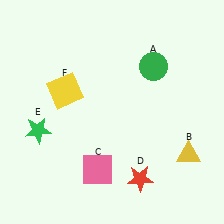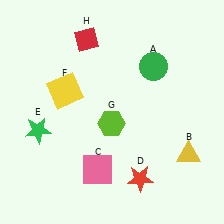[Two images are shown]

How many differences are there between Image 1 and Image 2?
There are 2 differences between the two images.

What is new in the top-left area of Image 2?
A red diamond (H) was added in the top-left area of Image 2.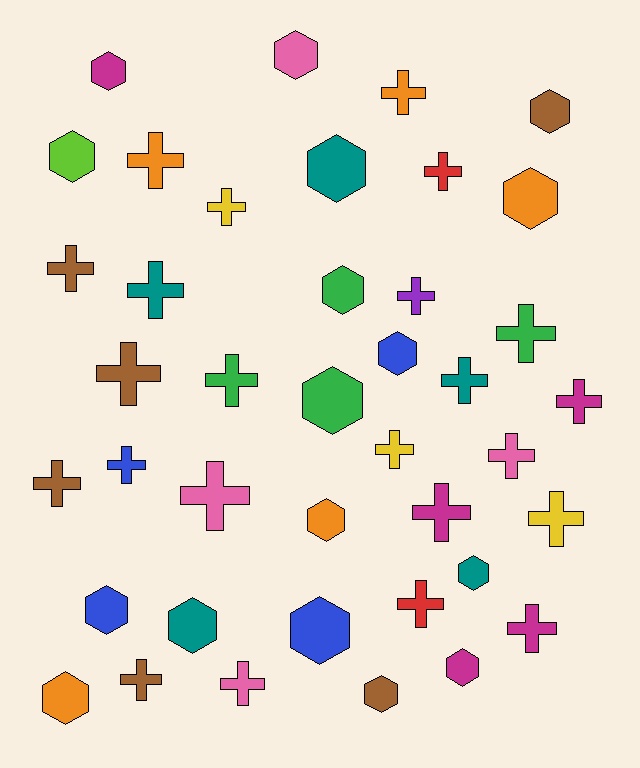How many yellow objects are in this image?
There are 3 yellow objects.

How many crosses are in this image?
There are 23 crosses.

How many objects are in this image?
There are 40 objects.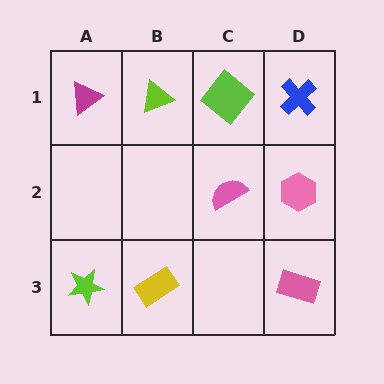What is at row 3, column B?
A yellow rectangle.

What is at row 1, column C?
A lime diamond.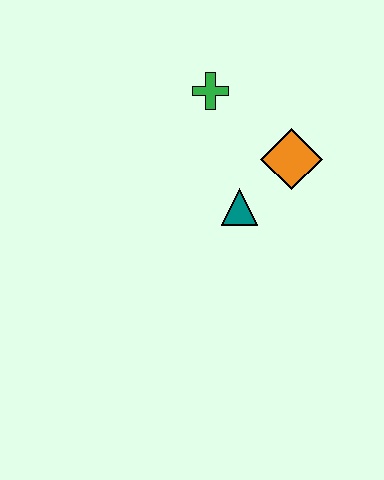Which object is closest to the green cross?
The orange diamond is closest to the green cross.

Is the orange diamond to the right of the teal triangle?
Yes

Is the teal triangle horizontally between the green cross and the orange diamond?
Yes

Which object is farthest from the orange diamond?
The green cross is farthest from the orange diamond.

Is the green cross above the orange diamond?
Yes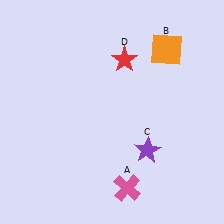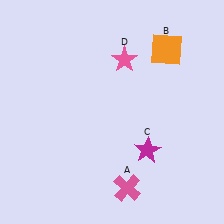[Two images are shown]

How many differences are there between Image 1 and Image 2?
There are 2 differences between the two images.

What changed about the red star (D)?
In Image 1, D is red. In Image 2, it changed to pink.